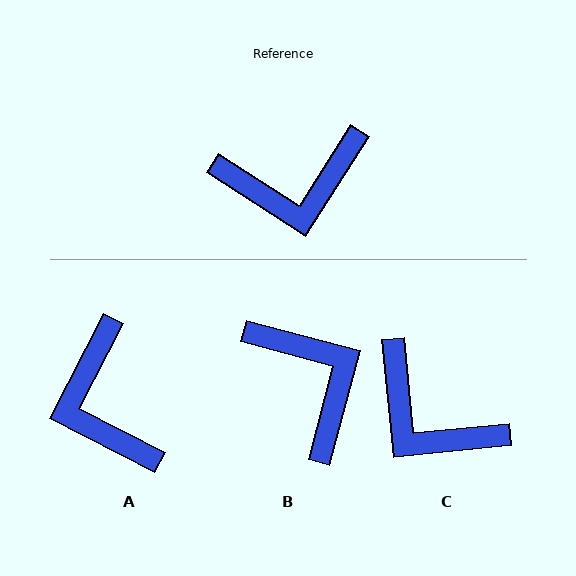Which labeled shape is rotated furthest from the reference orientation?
B, about 108 degrees away.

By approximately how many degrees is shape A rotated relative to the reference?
Approximately 85 degrees clockwise.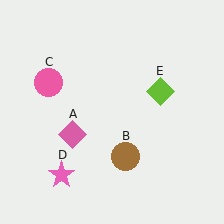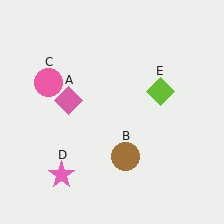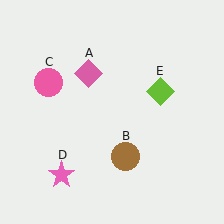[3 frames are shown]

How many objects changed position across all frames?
1 object changed position: pink diamond (object A).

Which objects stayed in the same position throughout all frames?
Brown circle (object B) and pink circle (object C) and pink star (object D) and lime diamond (object E) remained stationary.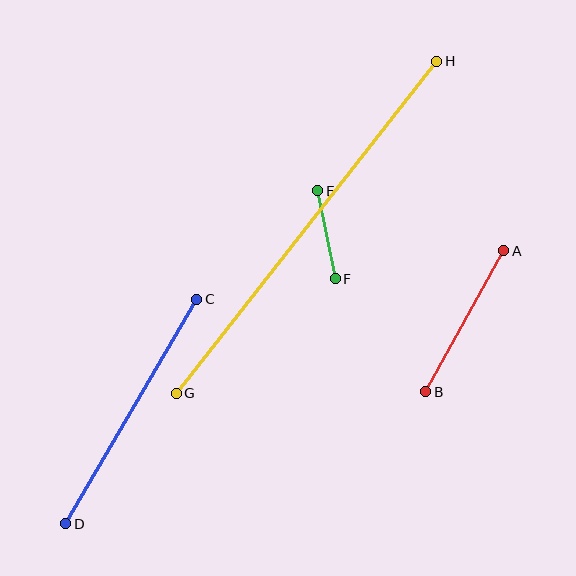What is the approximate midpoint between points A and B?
The midpoint is at approximately (465, 321) pixels.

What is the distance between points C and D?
The distance is approximately 260 pixels.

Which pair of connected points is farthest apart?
Points G and H are farthest apart.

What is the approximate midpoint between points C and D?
The midpoint is at approximately (131, 411) pixels.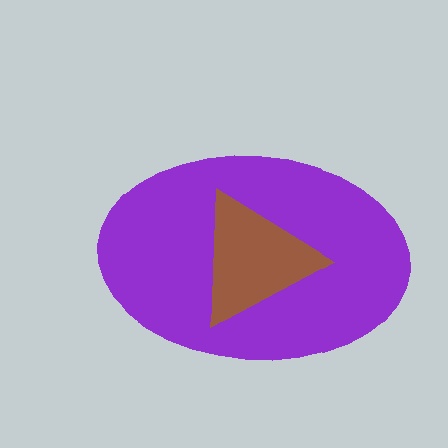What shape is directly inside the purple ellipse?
The brown triangle.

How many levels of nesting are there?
2.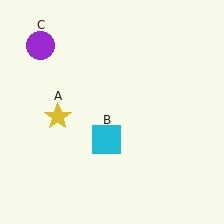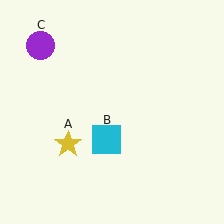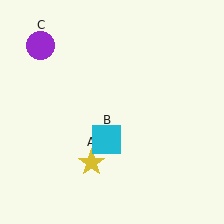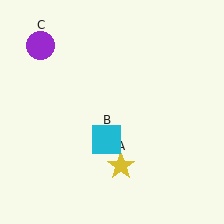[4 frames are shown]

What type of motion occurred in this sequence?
The yellow star (object A) rotated counterclockwise around the center of the scene.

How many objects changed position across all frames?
1 object changed position: yellow star (object A).